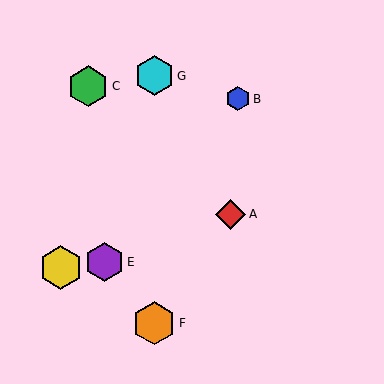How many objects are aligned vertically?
2 objects (F, G) are aligned vertically.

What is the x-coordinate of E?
Object E is at x≈105.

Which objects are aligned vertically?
Objects F, G are aligned vertically.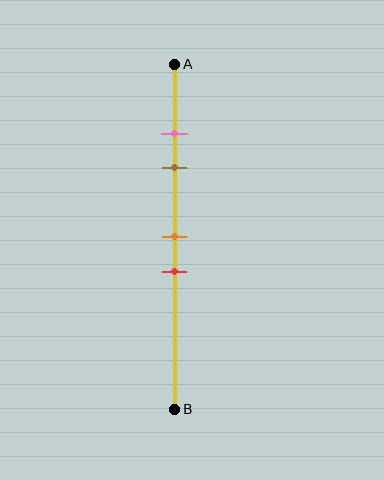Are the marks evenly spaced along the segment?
No, the marks are not evenly spaced.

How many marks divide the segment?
There are 4 marks dividing the segment.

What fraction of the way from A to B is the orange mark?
The orange mark is approximately 50% (0.5) of the way from A to B.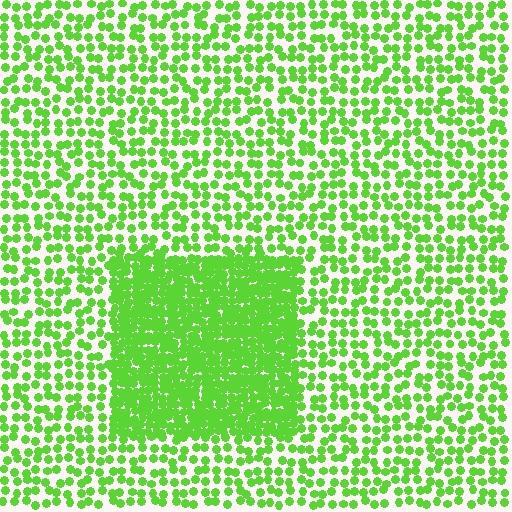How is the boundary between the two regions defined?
The boundary is defined by a change in element density (approximately 2.3x ratio). All elements are the same color, size, and shape.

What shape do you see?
I see a rectangle.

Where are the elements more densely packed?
The elements are more densely packed inside the rectangle boundary.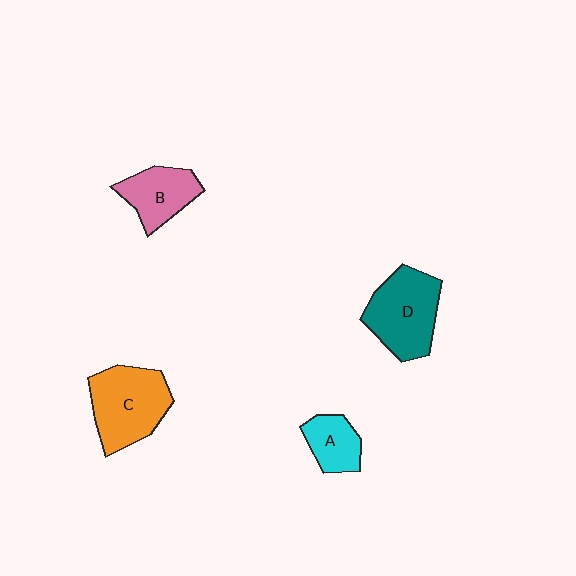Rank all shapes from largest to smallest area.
From largest to smallest: C (orange), D (teal), B (pink), A (cyan).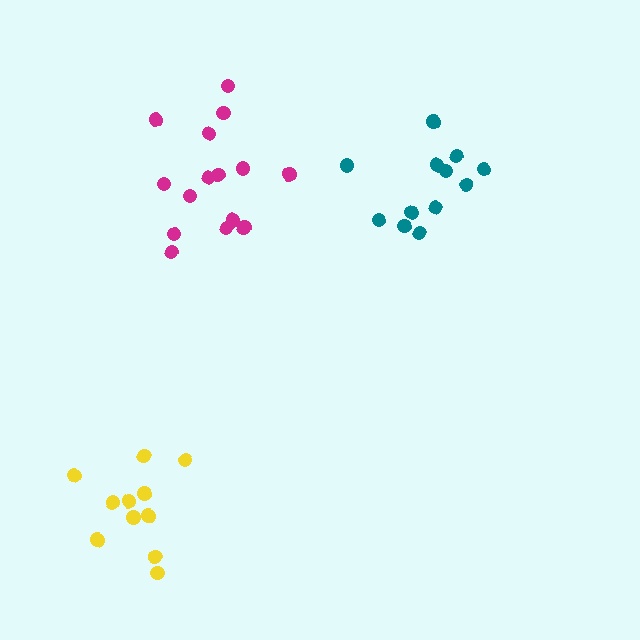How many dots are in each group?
Group 1: 15 dots, Group 2: 12 dots, Group 3: 11 dots (38 total).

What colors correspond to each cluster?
The clusters are colored: magenta, teal, yellow.